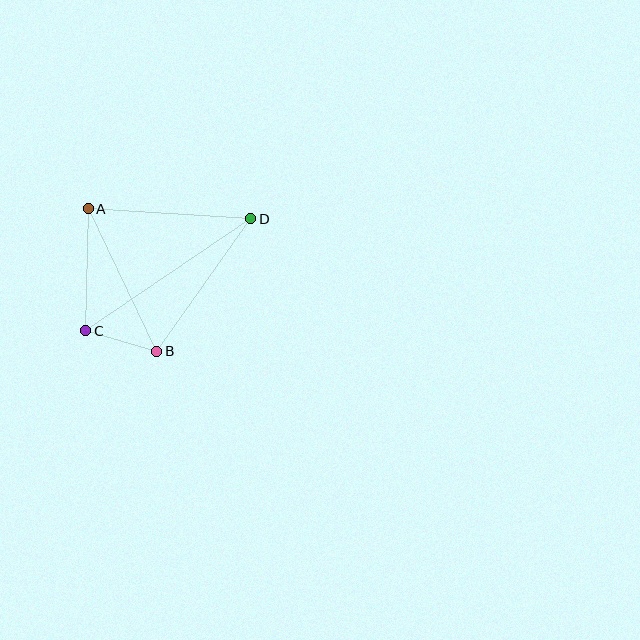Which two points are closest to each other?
Points B and C are closest to each other.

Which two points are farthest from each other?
Points C and D are farthest from each other.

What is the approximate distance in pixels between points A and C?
The distance between A and C is approximately 122 pixels.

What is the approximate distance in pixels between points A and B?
The distance between A and B is approximately 158 pixels.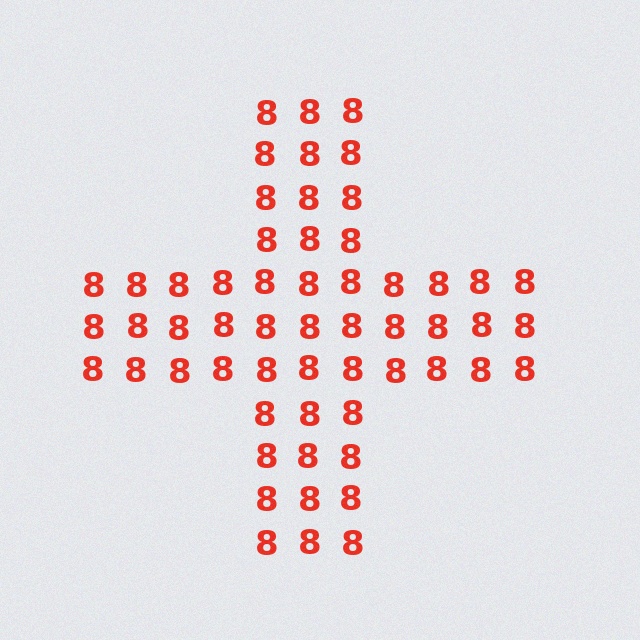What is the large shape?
The large shape is a cross.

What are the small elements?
The small elements are digit 8's.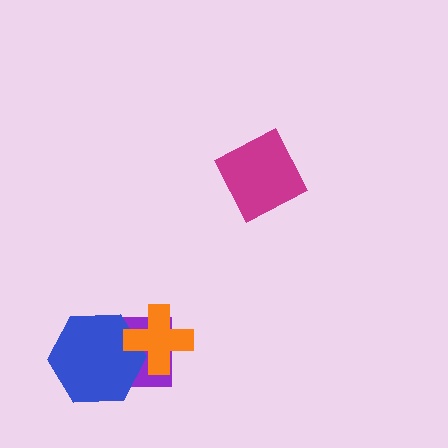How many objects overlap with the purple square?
2 objects overlap with the purple square.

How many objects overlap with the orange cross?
2 objects overlap with the orange cross.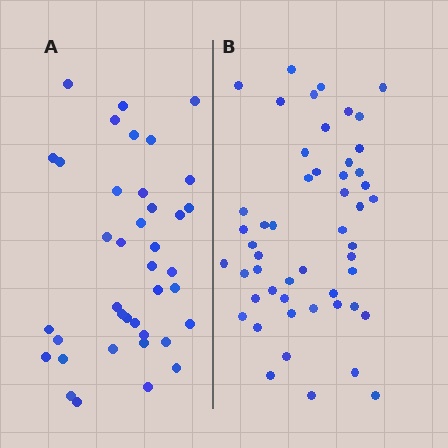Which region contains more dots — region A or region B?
Region B (the right region) has more dots.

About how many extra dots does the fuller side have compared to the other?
Region B has roughly 12 or so more dots than region A.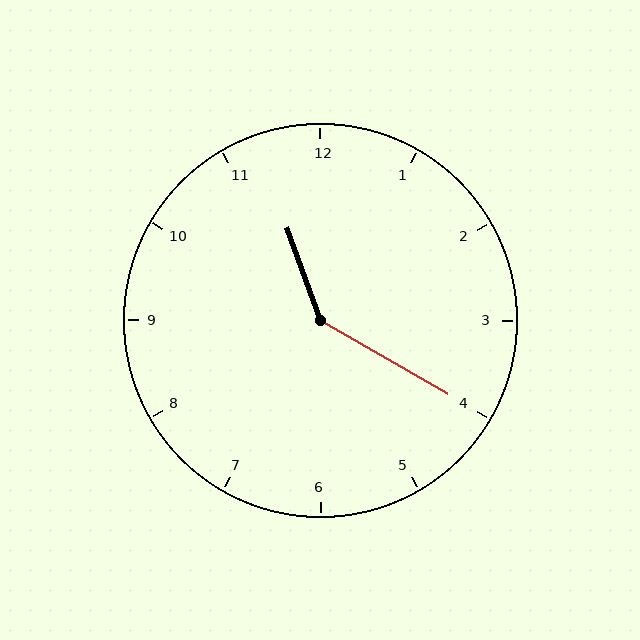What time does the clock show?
11:20.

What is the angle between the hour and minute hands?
Approximately 140 degrees.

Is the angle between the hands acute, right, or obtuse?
It is obtuse.